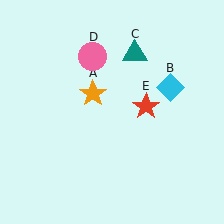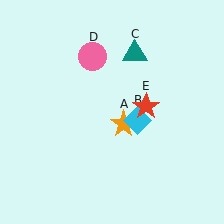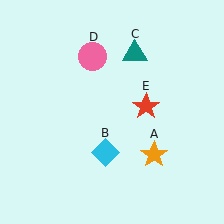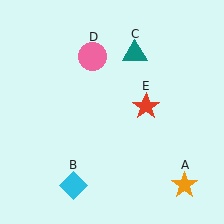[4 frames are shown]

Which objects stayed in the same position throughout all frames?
Teal triangle (object C) and pink circle (object D) and red star (object E) remained stationary.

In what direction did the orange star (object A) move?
The orange star (object A) moved down and to the right.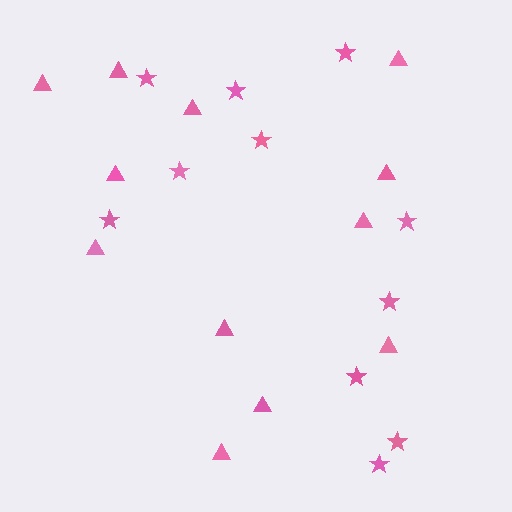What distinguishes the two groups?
There are 2 groups: one group of triangles (12) and one group of stars (11).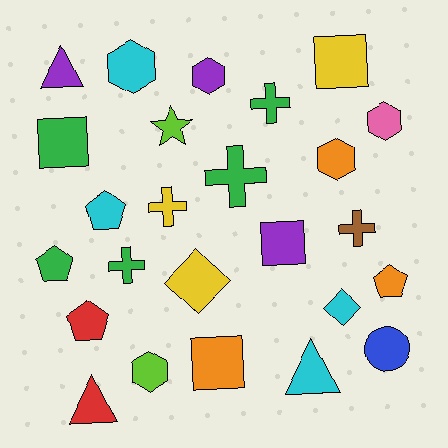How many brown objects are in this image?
There is 1 brown object.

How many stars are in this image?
There is 1 star.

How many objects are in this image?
There are 25 objects.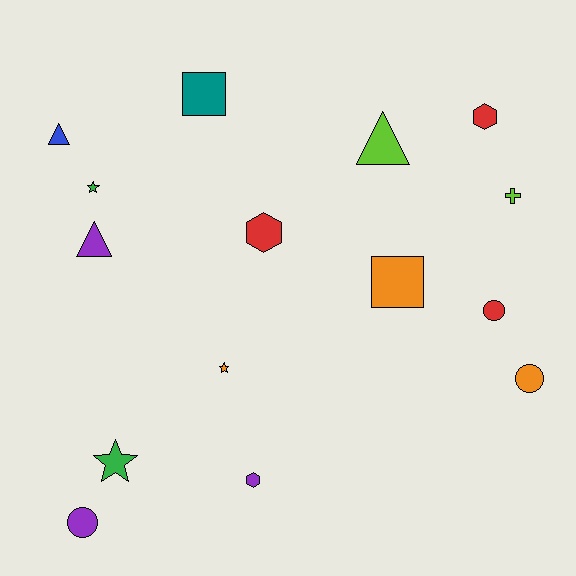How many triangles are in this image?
There are 3 triangles.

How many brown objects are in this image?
There are no brown objects.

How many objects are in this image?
There are 15 objects.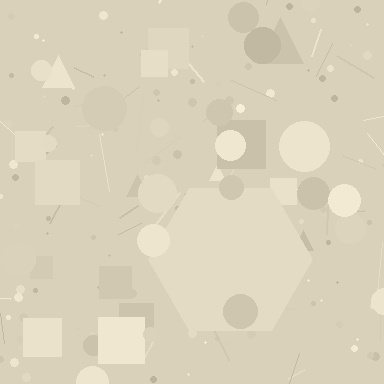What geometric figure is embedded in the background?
A hexagon is embedded in the background.